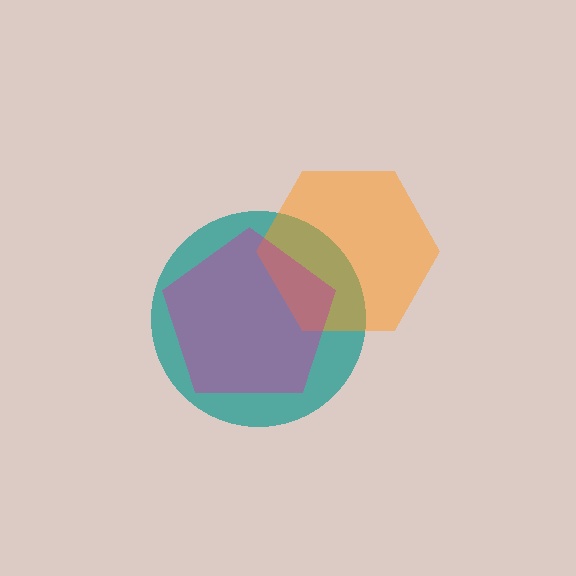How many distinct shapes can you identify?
There are 3 distinct shapes: a teal circle, an orange hexagon, a magenta pentagon.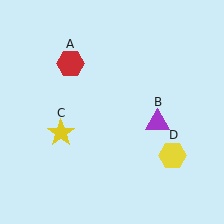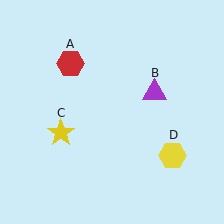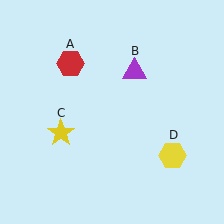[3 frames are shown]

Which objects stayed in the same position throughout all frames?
Red hexagon (object A) and yellow star (object C) and yellow hexagon (object D) remained stationary.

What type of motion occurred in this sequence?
The purple triangle (object B) rotated counterclockwise around the center of the scene.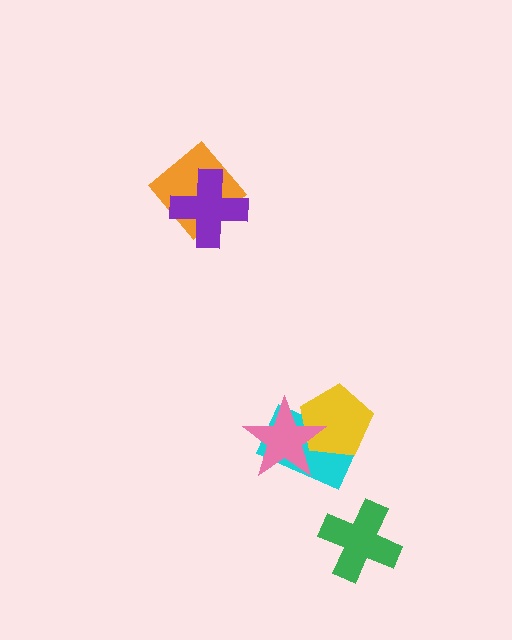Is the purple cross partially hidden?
No, no other shape covers it.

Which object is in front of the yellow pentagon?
The pink star is in front of the yellow pentagon.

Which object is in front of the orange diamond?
The purple cross is in front of the orange diamond.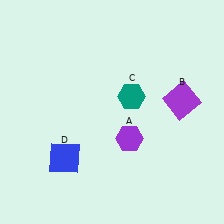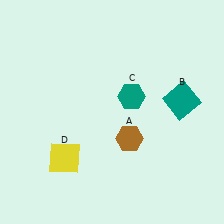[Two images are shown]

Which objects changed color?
A changed from purple to brown. B changed from purple to teal. D changed from blue to yellow.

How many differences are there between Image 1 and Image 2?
There are 3 differences between the two images.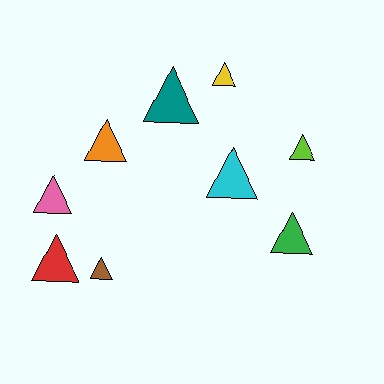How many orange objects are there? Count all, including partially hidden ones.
There is 1 orange object.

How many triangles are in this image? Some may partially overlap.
There are 9 triangles.